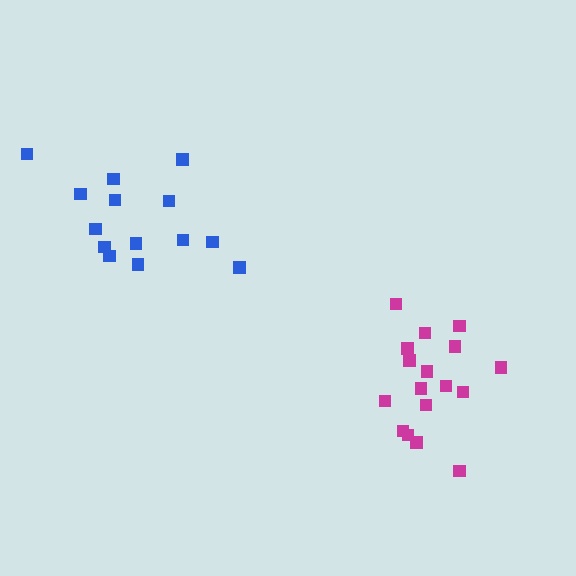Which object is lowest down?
The magenta cluster is bottommost.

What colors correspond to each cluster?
The clusters are colored: magenta, blue.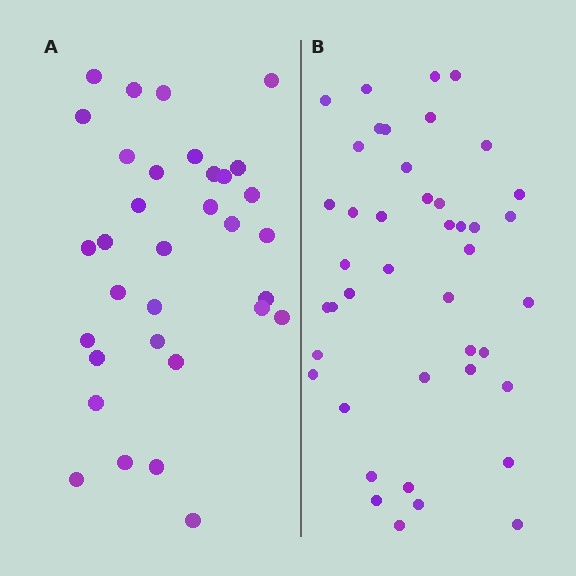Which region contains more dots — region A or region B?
Region B (the right region) has more dots.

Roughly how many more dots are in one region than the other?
Region B has roughly 10 or so more dots than region A.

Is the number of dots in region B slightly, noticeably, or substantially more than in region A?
Region B has noticeably more, but not dramatically so. The ratio is roughly 1.3 to 1.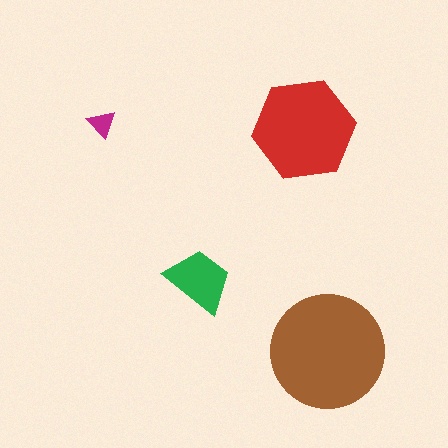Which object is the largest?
The brown circle.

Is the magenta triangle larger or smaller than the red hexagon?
Smaller.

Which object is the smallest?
The magenta triangle.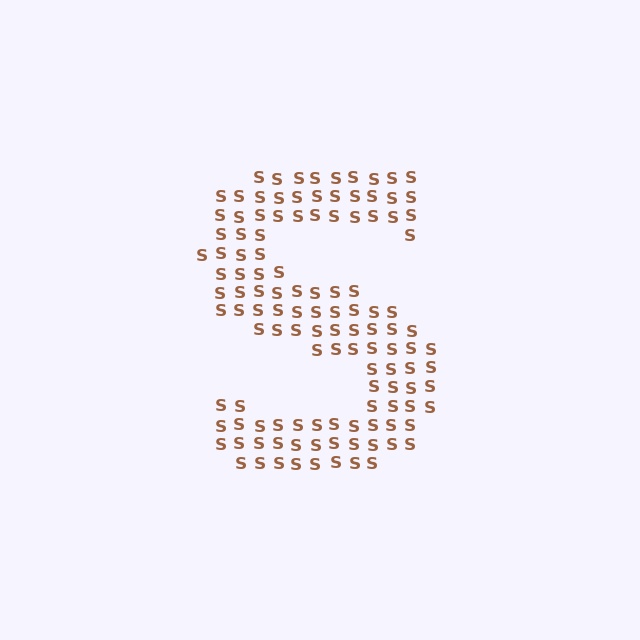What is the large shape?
The large shape is the letter S.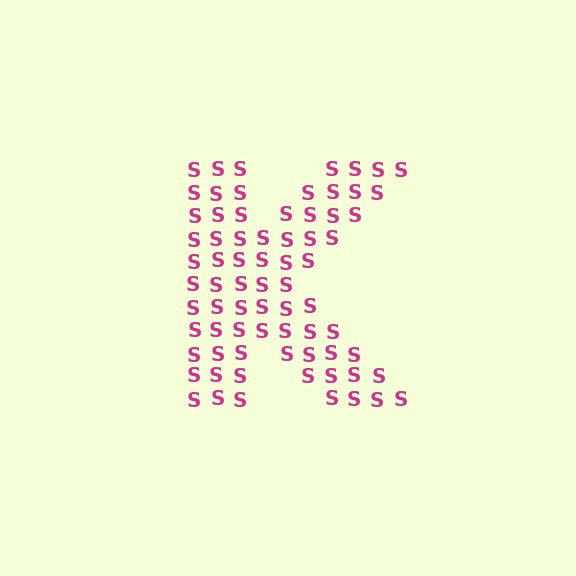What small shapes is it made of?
It is made of small letter S's.